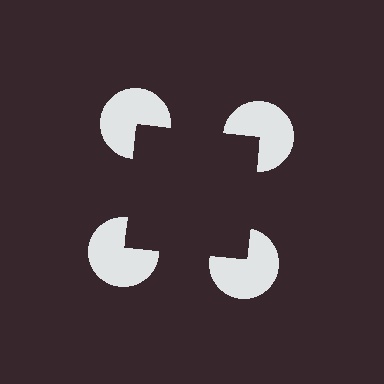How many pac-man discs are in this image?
There are 4 — one at each vertex of the illusory square.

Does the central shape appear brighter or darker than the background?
It typically appears slightly darker than the background, even though no actual brightness change is drawn.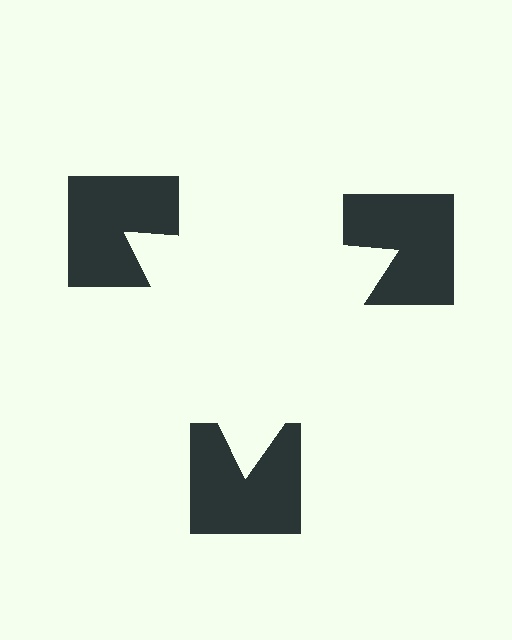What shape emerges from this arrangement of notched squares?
An illusory triangle — its edges are inferred from the aligned wedge cuts in the notched squares, not physically drawn.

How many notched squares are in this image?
There are 3 — one at each vertex of the illusory triangle.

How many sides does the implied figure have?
3 sides.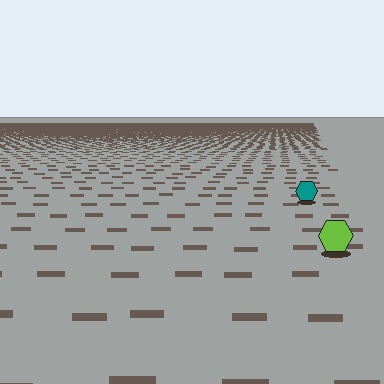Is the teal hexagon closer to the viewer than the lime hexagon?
No. The lime hexagon is closer — you can tell from the texture gradient: the ground texture is coarser near it.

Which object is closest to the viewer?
The lime hexagon is closest. The texture marks near it are larger and more spread out.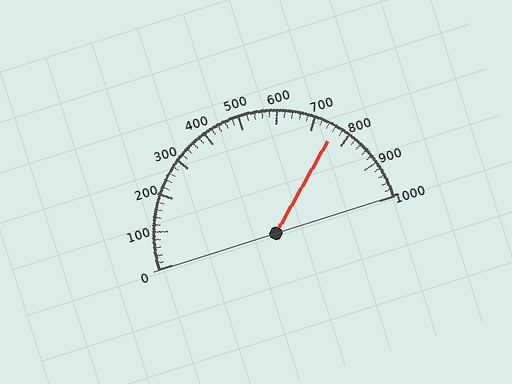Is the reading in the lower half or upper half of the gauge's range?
The reading is in the upper half of the range (0 to 1000).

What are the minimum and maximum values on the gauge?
The gauge ranges from 0 to 1000.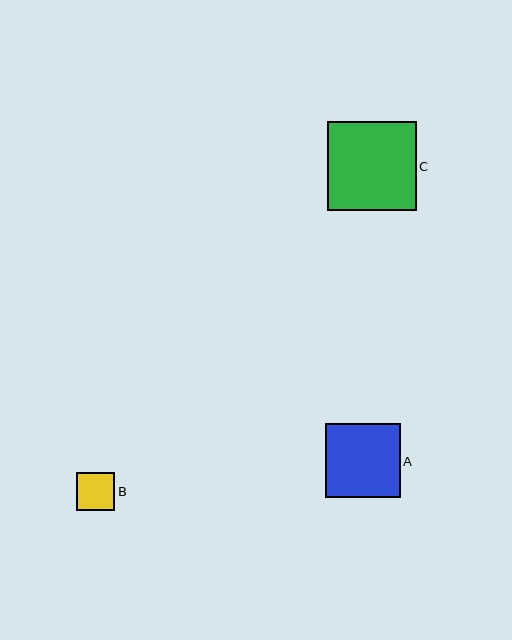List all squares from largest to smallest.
From largest to smallest: C, A, B.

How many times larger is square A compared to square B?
Square A is approximately 2.0 times the size of square B.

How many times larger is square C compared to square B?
Square C is approximately 2.4 times the size of square B.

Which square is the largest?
Square C is the largest with a size of approximately 89 pixels.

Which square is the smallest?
Square B is the smallest with a size of approximately 38 pixels.